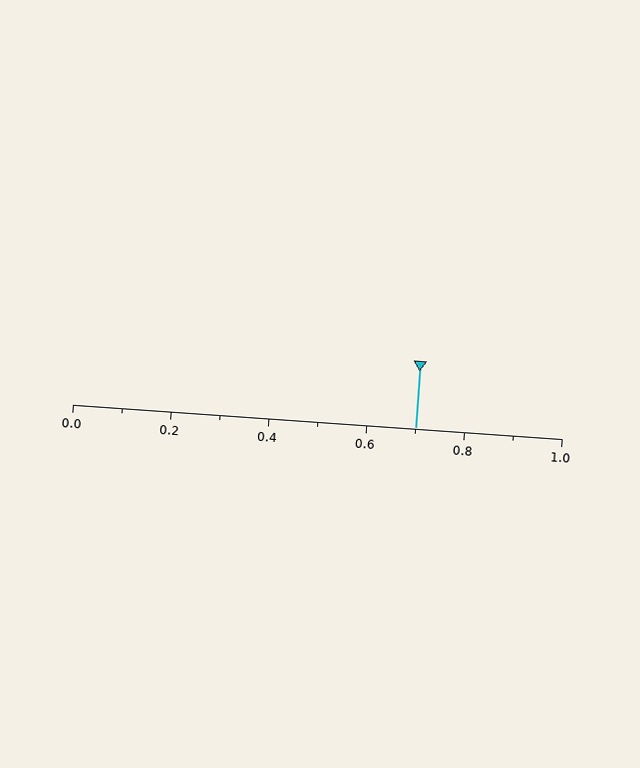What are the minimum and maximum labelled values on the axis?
The axis runs from 0.0 to 1.0.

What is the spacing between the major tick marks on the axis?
The major ticks are spaced 0.2 apart.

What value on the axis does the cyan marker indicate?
The marker indicates approximately 0.7.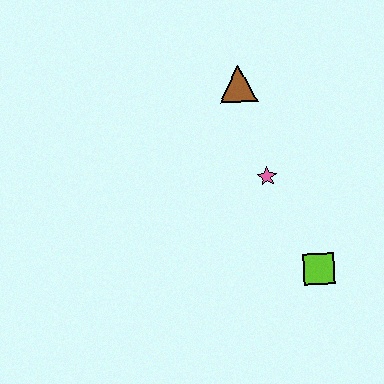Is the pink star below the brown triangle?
Yes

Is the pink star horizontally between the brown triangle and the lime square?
Yes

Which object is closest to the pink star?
The brown triangle is closest to the pink star.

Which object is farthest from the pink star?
The lime square is farthest from the pink star.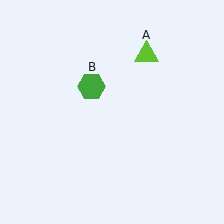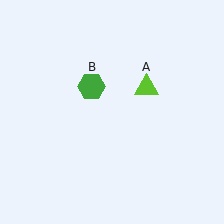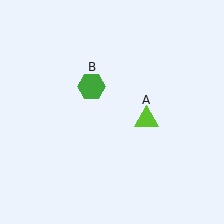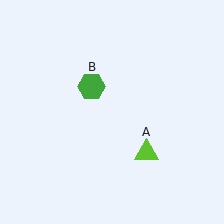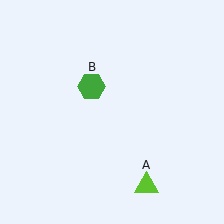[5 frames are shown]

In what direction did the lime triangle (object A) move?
The lime triangle (object A) moved down.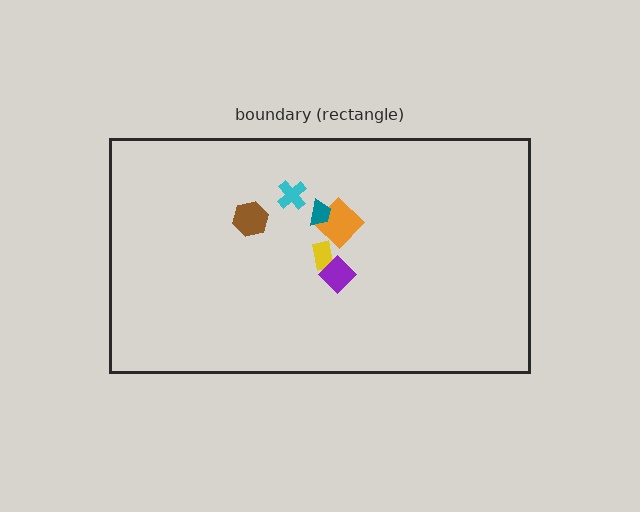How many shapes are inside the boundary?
6 inside, 0 outside.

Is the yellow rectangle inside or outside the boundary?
Inside.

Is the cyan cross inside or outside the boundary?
Inside.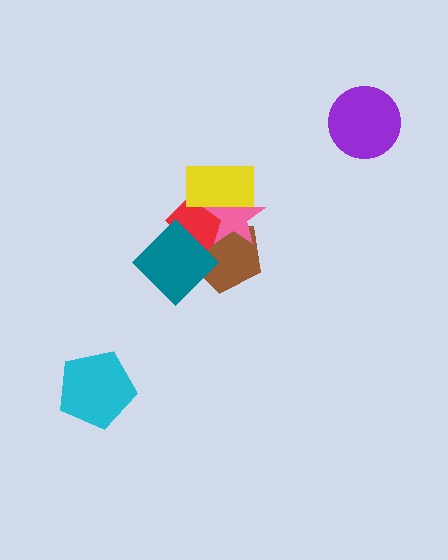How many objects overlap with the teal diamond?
2 objects overlap with the teal diamond.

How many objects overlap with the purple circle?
0 objects overlap with the purple circle.